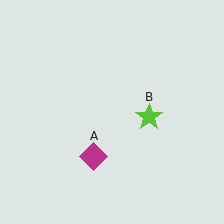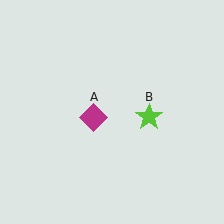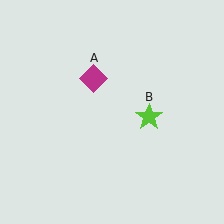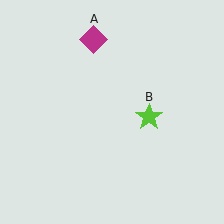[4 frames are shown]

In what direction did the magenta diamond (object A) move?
The magenta diamond (object A) moved up.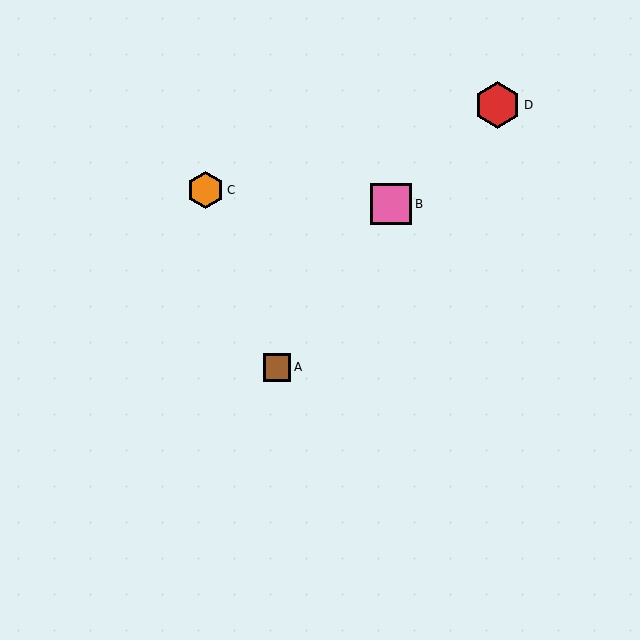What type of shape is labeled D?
Shape D is a red hexagon.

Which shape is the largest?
The red hexagon (labeled D) is the largest.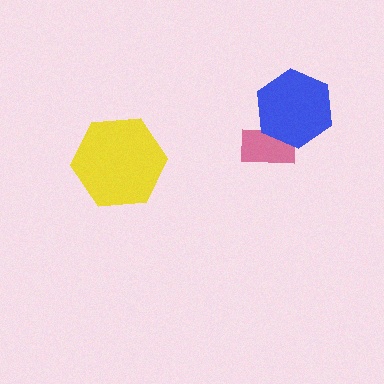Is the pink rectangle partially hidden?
Yes, it is partially covered by another shape.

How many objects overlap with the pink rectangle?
1 object overlaps with the pink rectangle.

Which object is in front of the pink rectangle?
The blue hexagon is in front of the pink rectangle.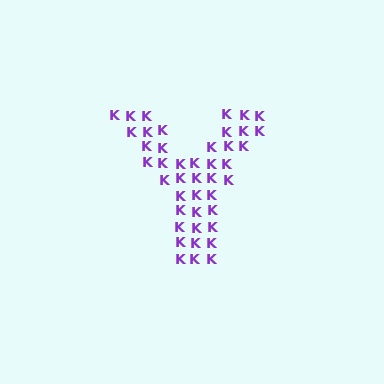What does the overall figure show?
The overall figure shows the letter Y.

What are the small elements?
The small elements are letter K's.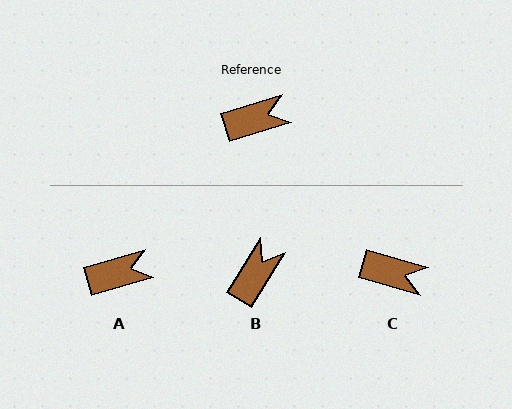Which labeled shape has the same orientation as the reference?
A.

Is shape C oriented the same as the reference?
No, it is off by about 32 degrees.